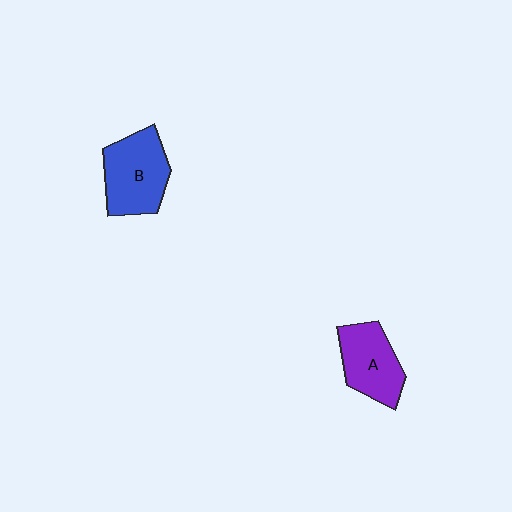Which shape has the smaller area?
Shape A (purple).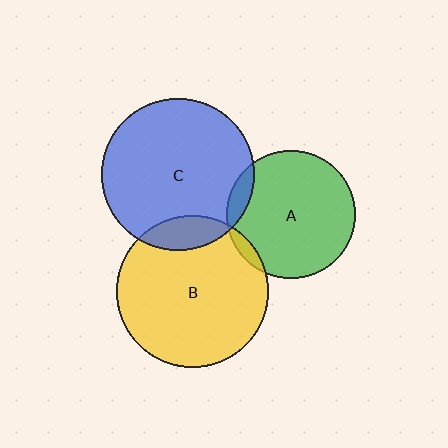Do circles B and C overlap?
Yes.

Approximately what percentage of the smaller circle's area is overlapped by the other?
Approximately 10%.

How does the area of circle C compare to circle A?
Approximately 1.4 times.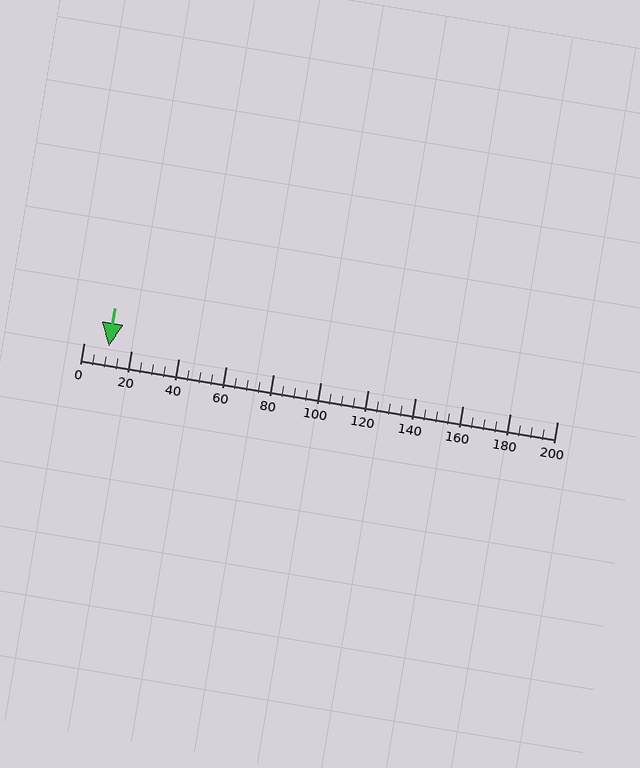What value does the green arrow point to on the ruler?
The green arrow points to approximately 11.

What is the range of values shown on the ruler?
The ruler shows values from 0 to 200.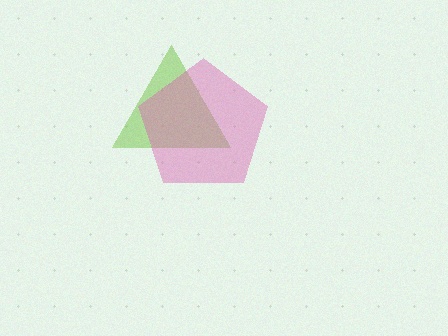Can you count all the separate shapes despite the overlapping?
Yes, there are 2 separate shapes.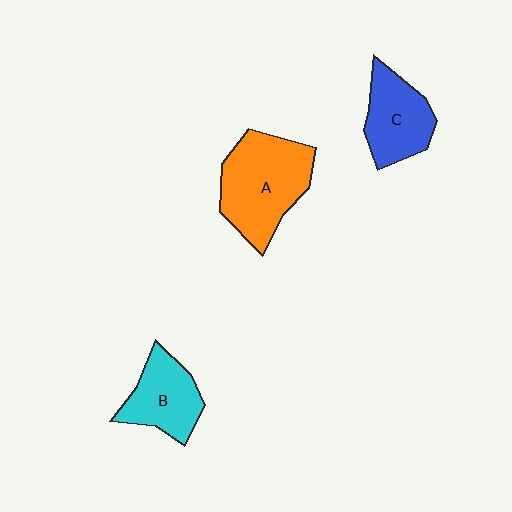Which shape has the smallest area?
Shape B (cyan).